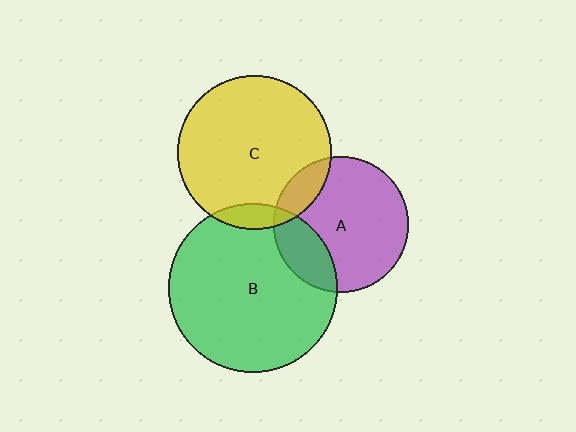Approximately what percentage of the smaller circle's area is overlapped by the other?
Approximately 20%.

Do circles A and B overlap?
Yes.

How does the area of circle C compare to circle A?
Approximately 1.3 times.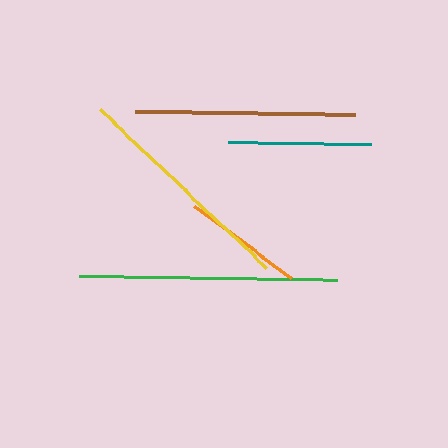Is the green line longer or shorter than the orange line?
The green line is longer than the orange line.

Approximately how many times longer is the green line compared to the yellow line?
The green line is approximately 1.1 times the length of the yellow line.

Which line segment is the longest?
The green line is the longest at approximately 259 pixels.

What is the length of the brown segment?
The brown segment is approximately 221 pixels long.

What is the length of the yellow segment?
The yellow segment is approximately 230 pixels long.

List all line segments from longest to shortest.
From longest to shortest: green, yellow, brown, teal, orange.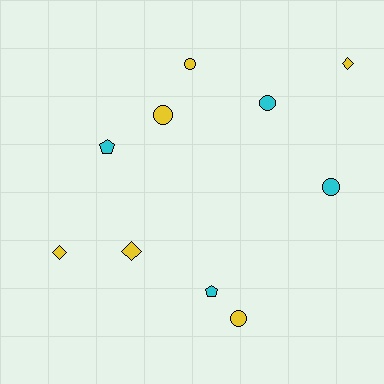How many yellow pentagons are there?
There are no yellow pentagons.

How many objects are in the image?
There are 10 objects.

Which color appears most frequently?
Yellow, with 6 objects.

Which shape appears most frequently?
Circle, with 5 objects.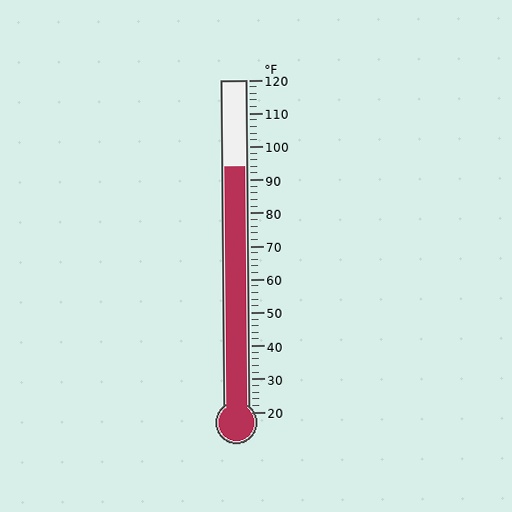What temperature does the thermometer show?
The thermometer shows approximately 94°F.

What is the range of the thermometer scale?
The thermometer scale ranges from 20°F to 120°F.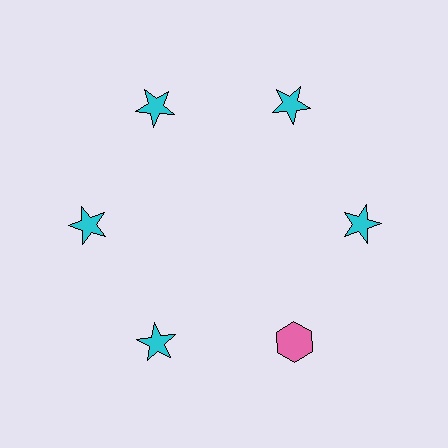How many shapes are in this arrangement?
There are 6 shapes arranged in a ring pattern.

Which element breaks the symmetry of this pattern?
The pink hexagon at roughly the 5 o'clock position breaks the symmetry. All other shapes are cyan stars.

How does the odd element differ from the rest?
It differs in both color (pink instead of cyan) and shape (hexagon instead of star).